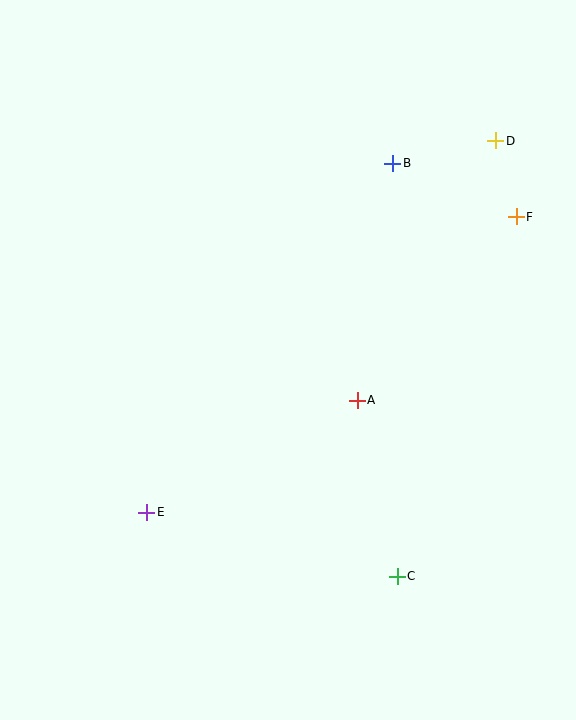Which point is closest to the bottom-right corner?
Point C is closest to the bottom-right corner.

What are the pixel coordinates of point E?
Point E is at (147, 512).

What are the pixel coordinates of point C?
Point C is at (397, 576).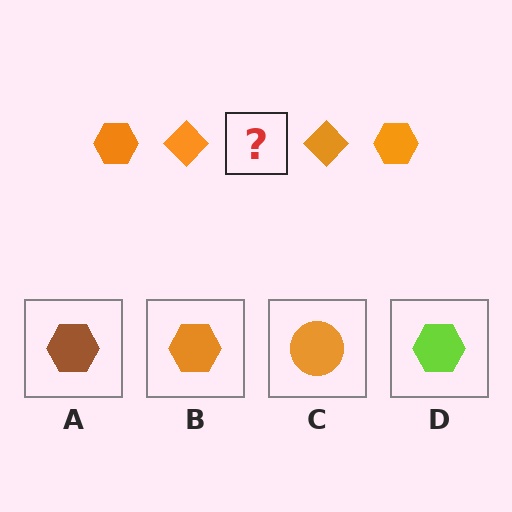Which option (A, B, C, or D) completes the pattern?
B.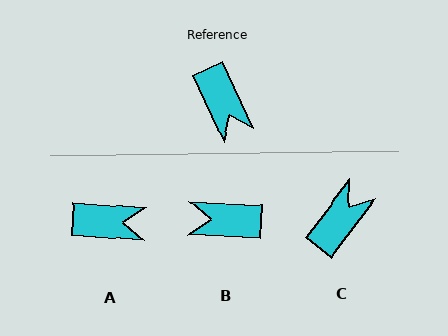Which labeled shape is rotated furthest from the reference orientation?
B, about 118 degrees away.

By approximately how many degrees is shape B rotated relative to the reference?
Approximately 118 degrees clockwise.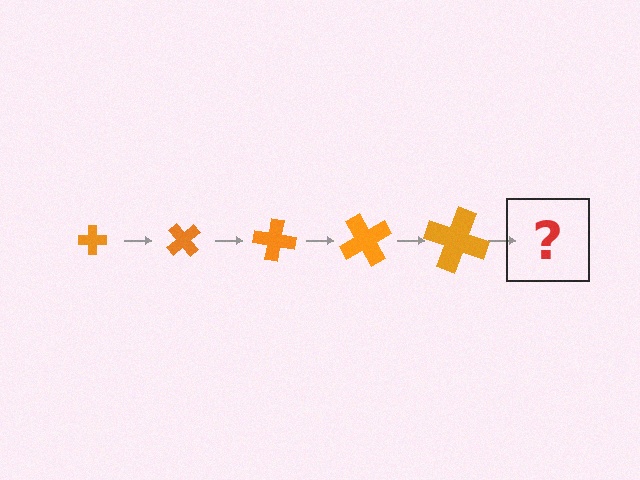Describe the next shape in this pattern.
It should be a cross, larger than the previous one and rotated 250 degrees from the start.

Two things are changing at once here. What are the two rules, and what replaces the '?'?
The two rules are that the cross grows larger each step and it rotates 50 degrees each step. The '?' should be a cross, larger than the previous one and rotated 250 degrees from the start.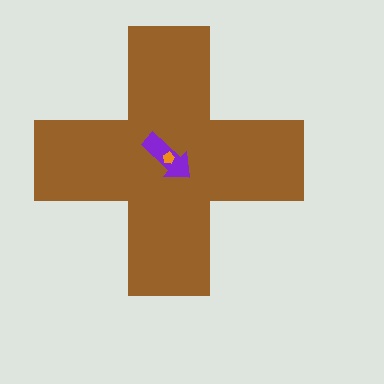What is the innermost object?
The orange pentagon.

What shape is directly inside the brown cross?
The purple arrow.